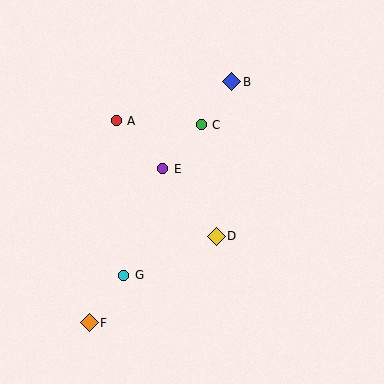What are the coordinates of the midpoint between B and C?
The midpoint between B and C is at (217, 103).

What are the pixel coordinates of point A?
Point A is at (116, 121).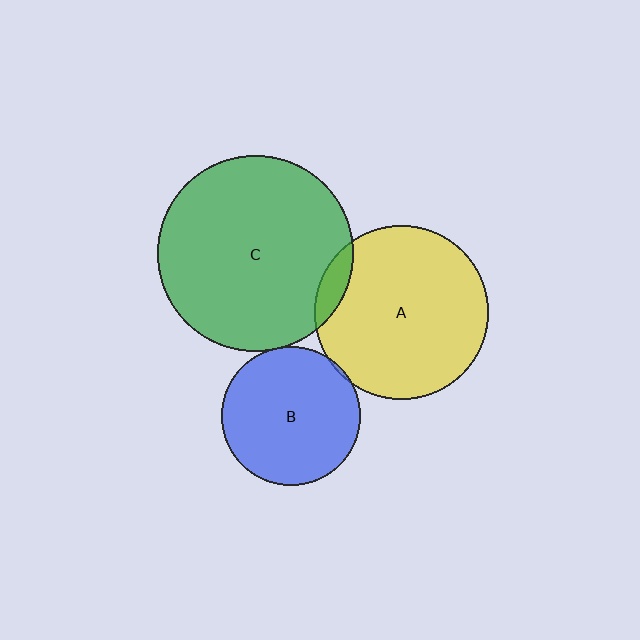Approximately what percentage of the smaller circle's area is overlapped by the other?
Approximately 5%.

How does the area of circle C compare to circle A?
Approximately 1.3 times.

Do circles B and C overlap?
Yes.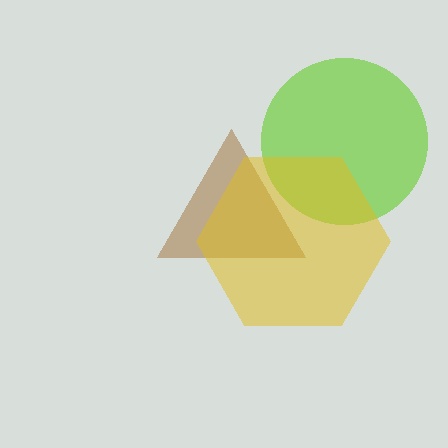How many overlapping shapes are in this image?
There are 3 overlapping shapes in the image.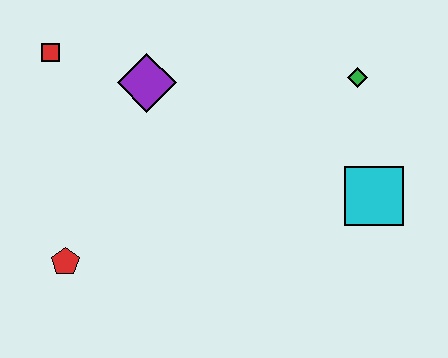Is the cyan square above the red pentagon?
Yes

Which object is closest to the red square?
The purple diamond is closest to the red square.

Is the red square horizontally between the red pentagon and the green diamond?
No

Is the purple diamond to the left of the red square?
No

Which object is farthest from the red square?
The cyan square is farthest from the red square.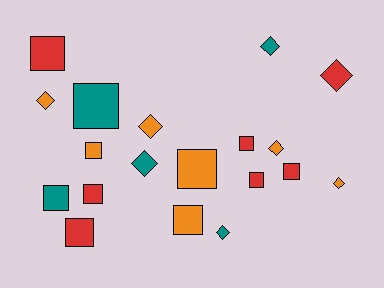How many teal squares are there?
There are 2 teal squares.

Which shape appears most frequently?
Square, with 11 objects.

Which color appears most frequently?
Orange, with 7 objects.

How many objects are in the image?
There are 19 objects.